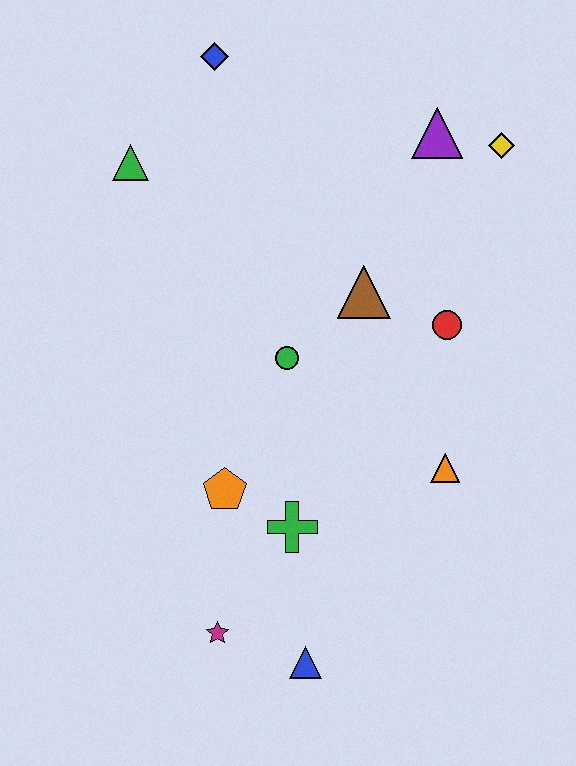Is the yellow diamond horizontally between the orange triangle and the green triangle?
No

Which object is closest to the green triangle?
The blue diamond is closest to the green triangle.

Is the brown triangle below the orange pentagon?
No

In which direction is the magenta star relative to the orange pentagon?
The magenta star is below the orange pentagon.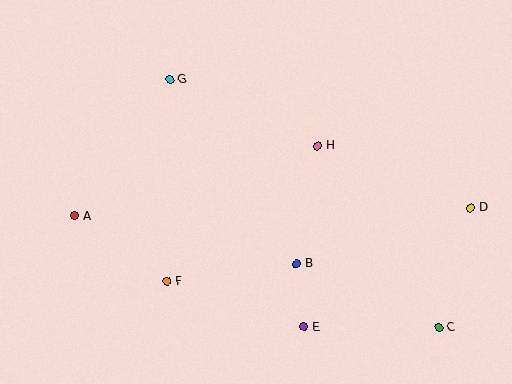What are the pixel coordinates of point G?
Point G is at (170, 80).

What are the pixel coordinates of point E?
Point E is at (304, 327).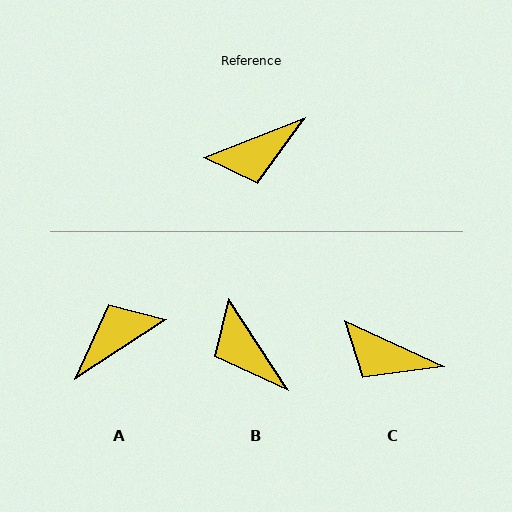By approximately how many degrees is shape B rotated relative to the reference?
Approximately 78 degrees clockwise.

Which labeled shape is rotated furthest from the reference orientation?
A, about 168 degrees away.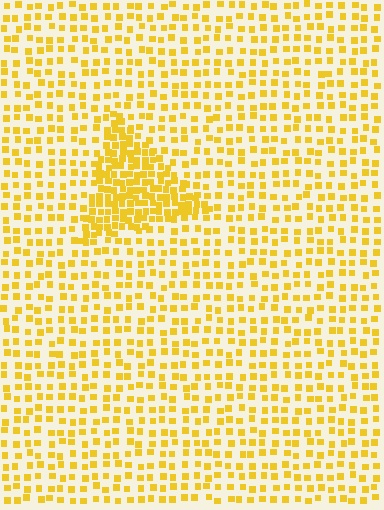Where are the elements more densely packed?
The elements are more densely packed inside the triangle boundary.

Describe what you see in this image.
The image contains small yellow elements arranged at two different densities. A triangle-shaped region is visible where the elements are more densely packed than the surrounding area.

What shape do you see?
I see a triangle.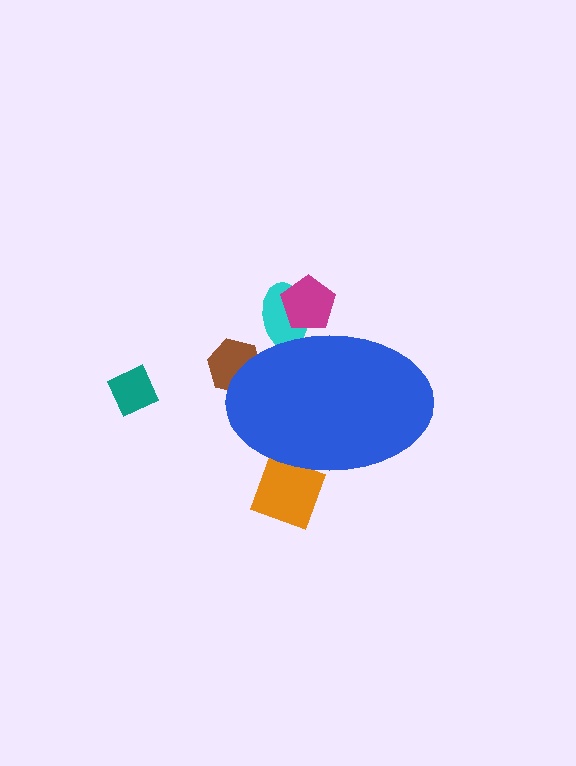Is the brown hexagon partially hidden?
Yes, the brown hexagon is partially hidden behind the blue ellipse.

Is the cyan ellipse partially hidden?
Yes, the cyan ellipse is partially hidden behind the blue ellipse.